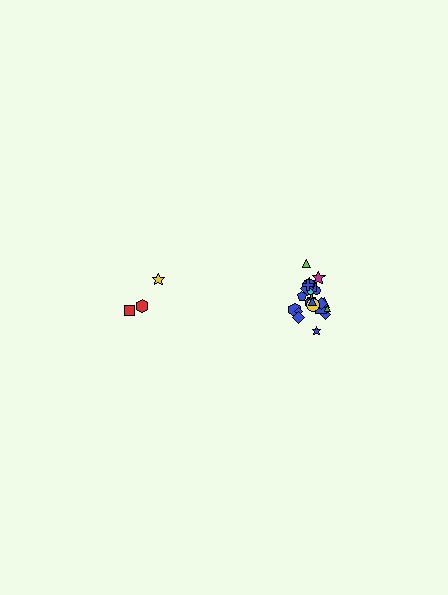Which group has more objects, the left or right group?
The right group.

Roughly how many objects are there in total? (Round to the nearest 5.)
Roughly 30 objects in total.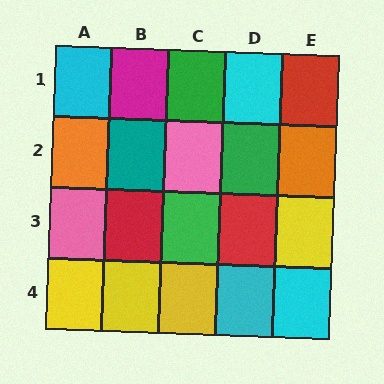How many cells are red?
3 cells are red.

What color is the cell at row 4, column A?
Yellow.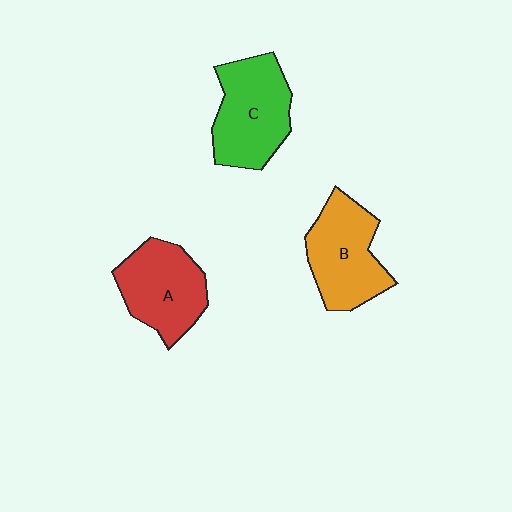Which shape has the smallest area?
Shape A (red).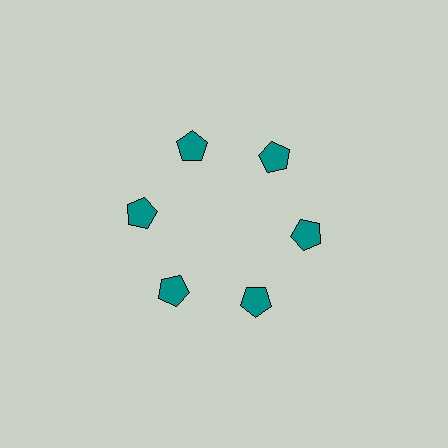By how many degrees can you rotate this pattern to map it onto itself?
The pattern maps onto itself every 60 degrees of rotation.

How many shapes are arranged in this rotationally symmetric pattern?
There are 6 shapes, arranged in 6 groups of 1.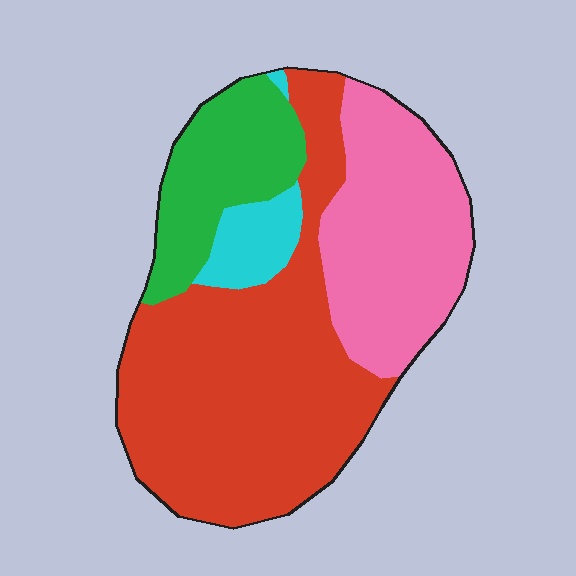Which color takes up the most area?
Red, at roughly 50%.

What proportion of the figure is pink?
Pink takes up between a sixth and a third of the figure.